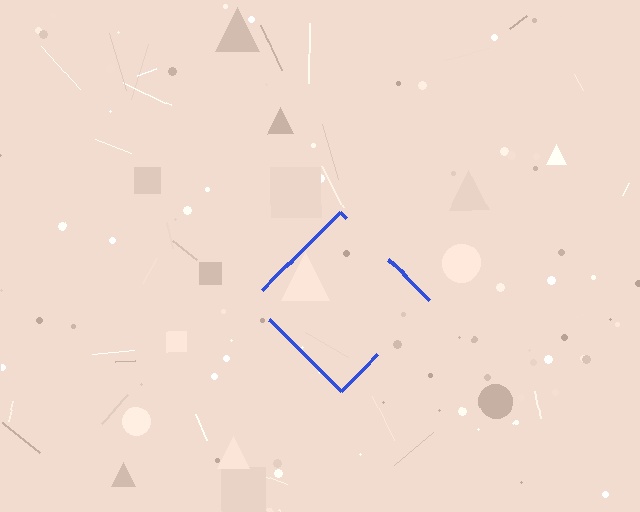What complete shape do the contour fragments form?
The contour fragments form a diamond.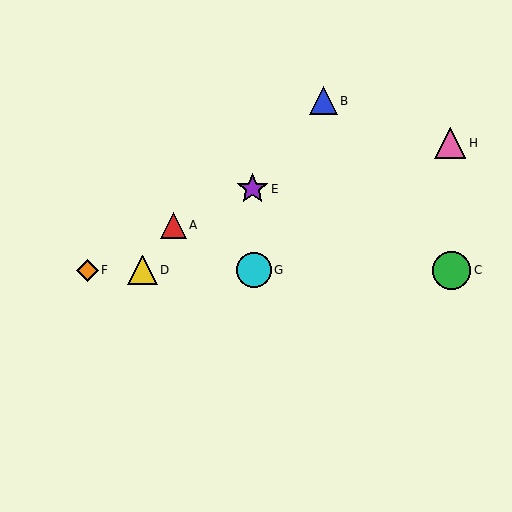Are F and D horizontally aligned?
Yes, both are at y≈270.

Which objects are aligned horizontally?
Objects C, D, F, G are aligned horizontally.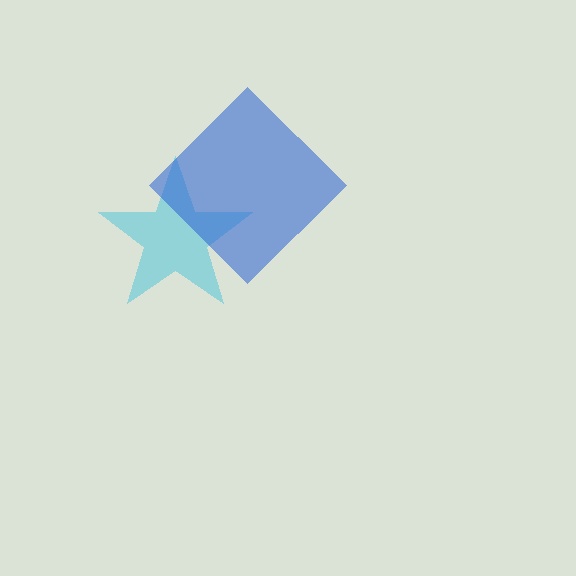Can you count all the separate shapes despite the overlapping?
Yes, there are 2 separate shapes.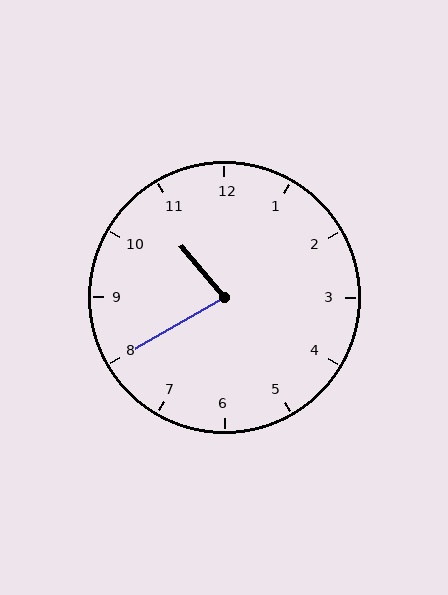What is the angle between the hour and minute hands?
Approximately 80 degrees.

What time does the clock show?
10:40.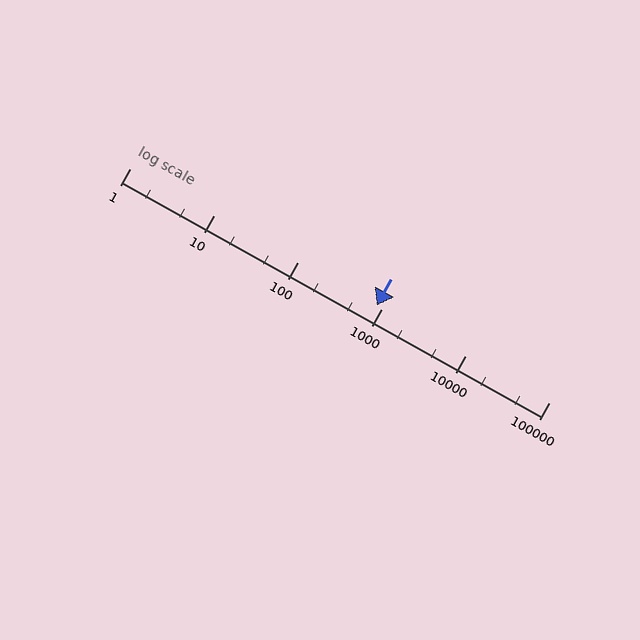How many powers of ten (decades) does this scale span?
The scale spans 5 decades, from 1 to 100000.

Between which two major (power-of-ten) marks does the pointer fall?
The pointer is between 100 and 1000.